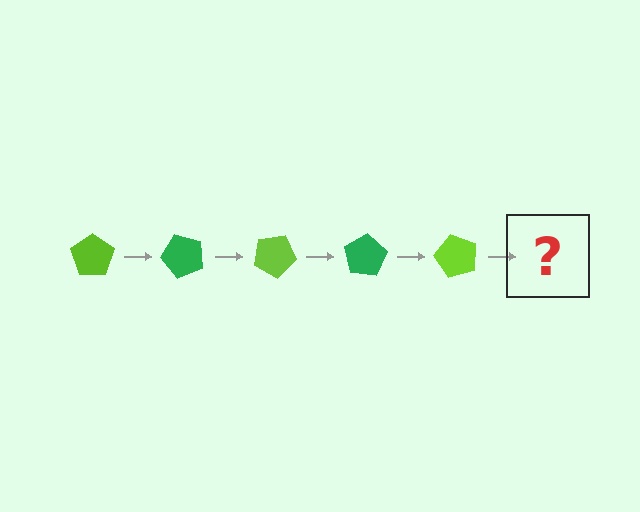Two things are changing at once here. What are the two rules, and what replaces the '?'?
The two rules are that it rotates 50 degrees each step and the color cycles through lime and green. The '?' should be a green pentagon, rotated 250 degrees from the start.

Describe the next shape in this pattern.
It should be a green pentagon, rotated 250 degrees from the start.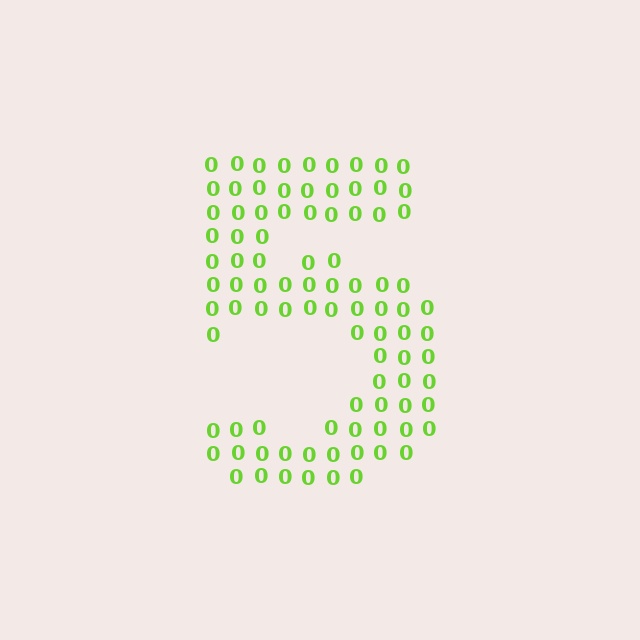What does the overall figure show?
The overall figure shows the digit 5.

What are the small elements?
The small elements are digit 0's.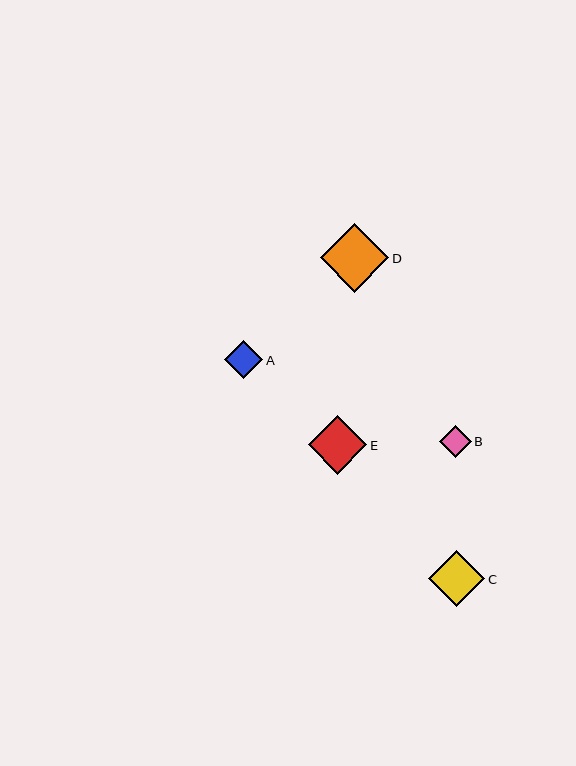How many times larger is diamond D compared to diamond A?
Diamond D is approximately 1.8 times the size of diamond A.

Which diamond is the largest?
Diamond D is the largest with a size of approximately 69 pixels.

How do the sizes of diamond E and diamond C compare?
Diamond E and diamond C are approximately the same size.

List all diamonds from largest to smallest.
From largest to smallest: D, E, C, A, B.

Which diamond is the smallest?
Diamond B is the smallest with a size of approximately 32 pixels.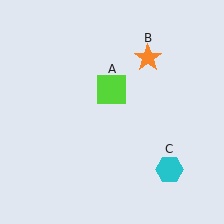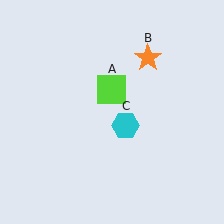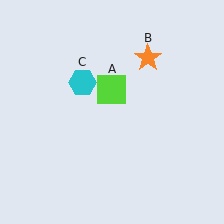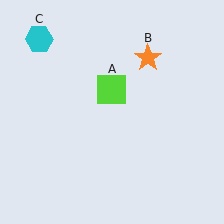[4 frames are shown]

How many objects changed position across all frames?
1 object changed position: cyan hexagon (object C).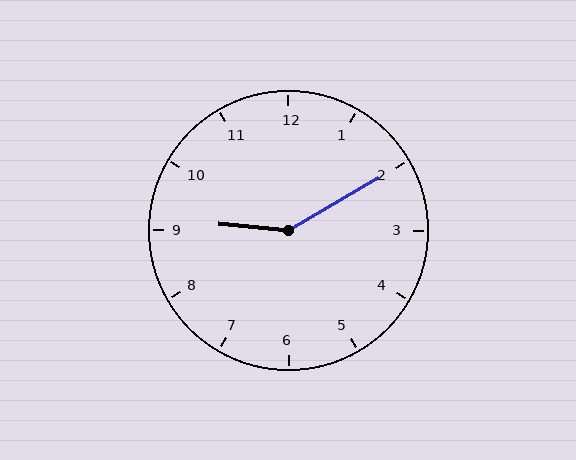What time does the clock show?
9:10.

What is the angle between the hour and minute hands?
Approximately 145 degrees.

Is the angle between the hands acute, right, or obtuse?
It is obtuse.